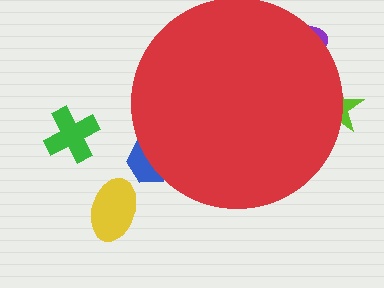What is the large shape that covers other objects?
A red circle.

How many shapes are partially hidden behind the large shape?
4 shapes are partially hidden.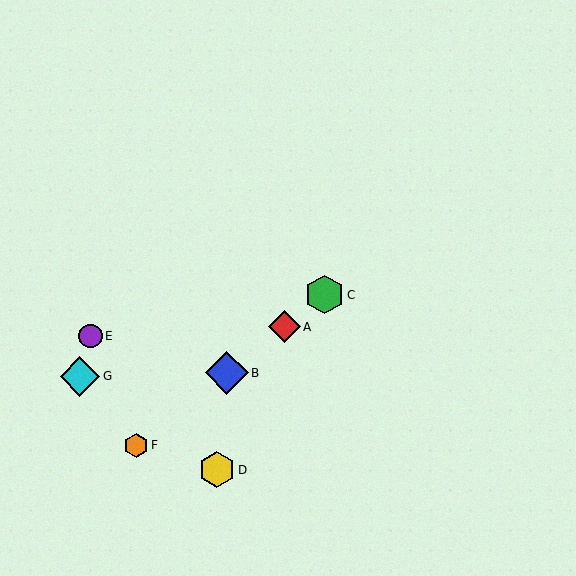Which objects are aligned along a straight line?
Objects A, B, C, F are aligned along a straight line.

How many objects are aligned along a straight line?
4 objects (A, B, C, F) are aligned along a straight line.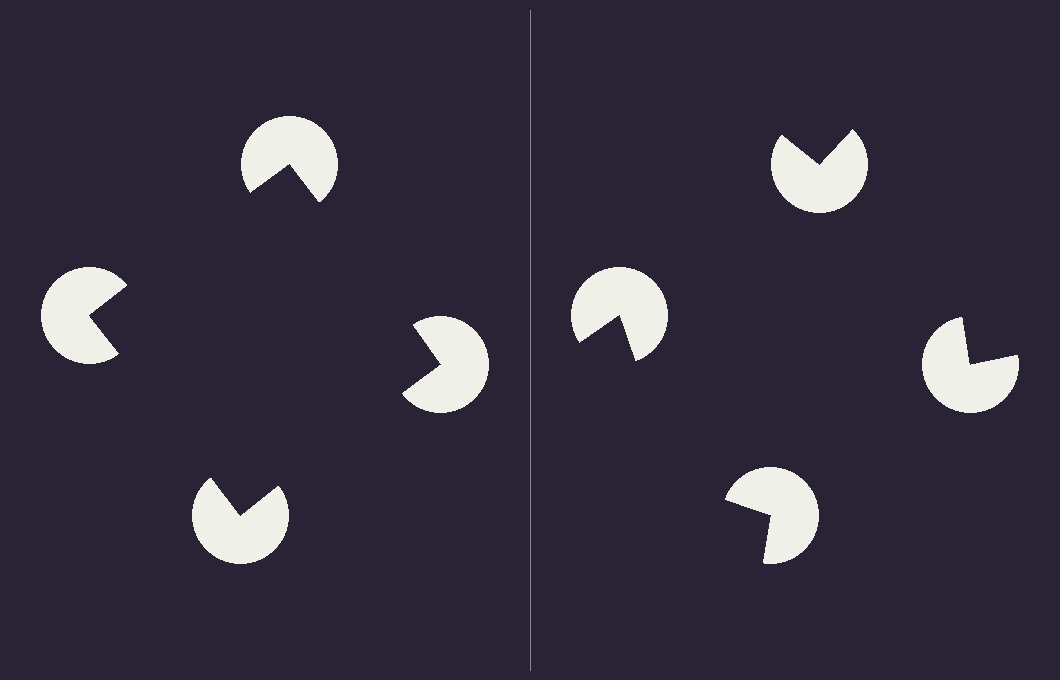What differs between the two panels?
The pac-man discs are positioned identically on both sides; only the wedge orientations differ. On the left they align to a square; on the right they are misaligned.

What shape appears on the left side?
An illusory square.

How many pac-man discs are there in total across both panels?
8 — 4 on each side.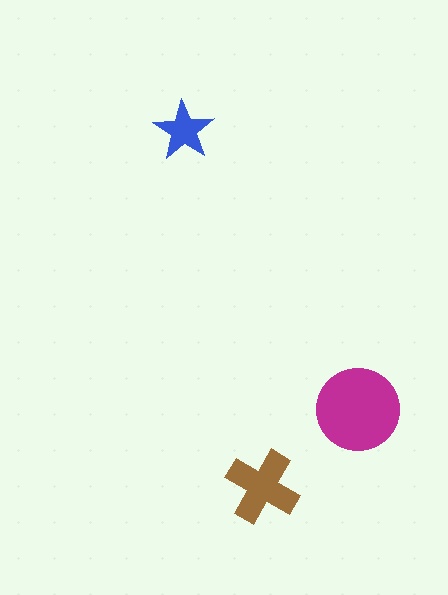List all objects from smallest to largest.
The blue star, the brown cross, the magenta circle.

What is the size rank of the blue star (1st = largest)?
3rd.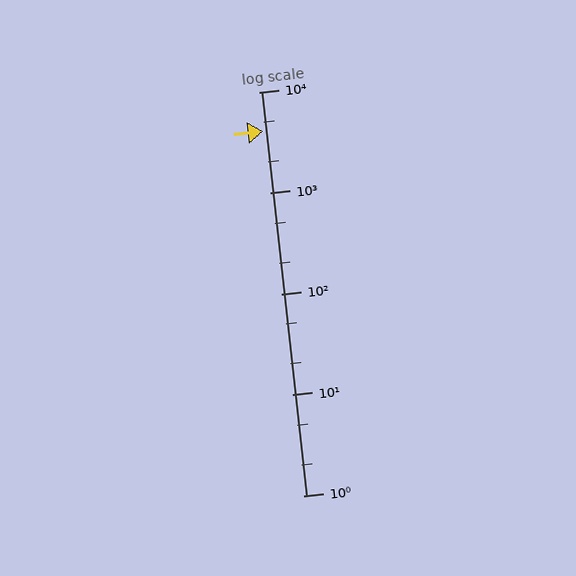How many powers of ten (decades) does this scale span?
The scale spans 4 decades, from 1 to 10000.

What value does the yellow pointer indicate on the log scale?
The pointer indicates approximately 4100.